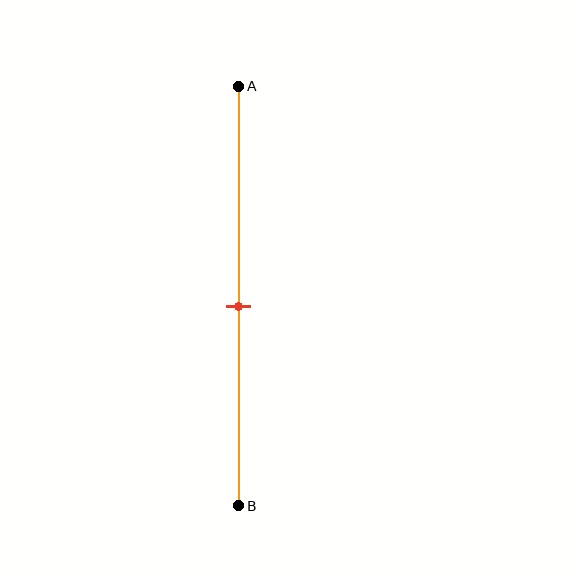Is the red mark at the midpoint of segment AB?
Yes, the mark is approximately at the midpoint.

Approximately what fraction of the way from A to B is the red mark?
The red mark is approximately 50% of the way from A to B.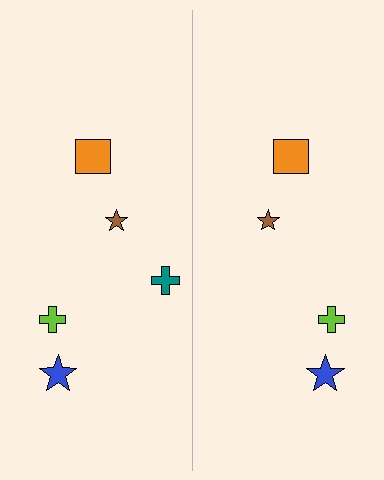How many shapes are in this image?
There are 9 shapes in this image.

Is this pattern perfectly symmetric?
No, the pattern is not perfectly symmetric. A teal cross is missing from the right side.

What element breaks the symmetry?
A teal cross is missing from the right side.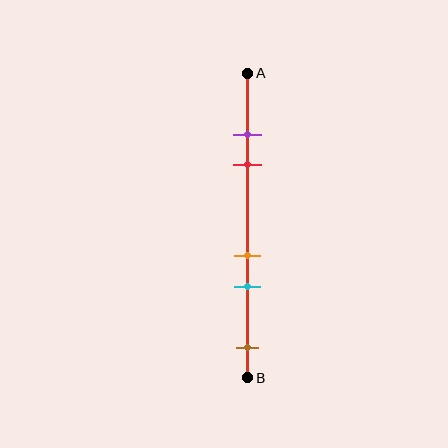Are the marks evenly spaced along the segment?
No, the marks are not evenly spaced.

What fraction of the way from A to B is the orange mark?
The orange mark is approximately 60% (0.6) of the way from A to B.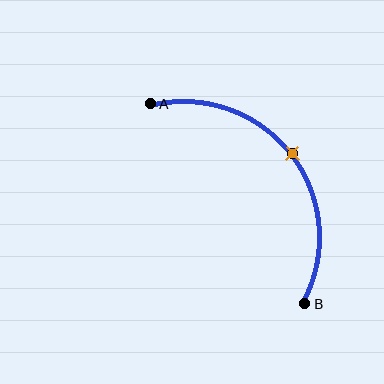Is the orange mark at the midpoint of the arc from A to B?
Yes. The orange mark lies on the arc at equal arc-length from both A and B — it is the arc midpoint.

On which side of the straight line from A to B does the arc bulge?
The arc bulges above and to the right of the straight line connecting A and B.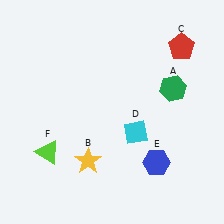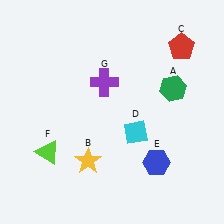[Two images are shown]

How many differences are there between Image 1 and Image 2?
There is 1 difference between the two images.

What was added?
A purple cross (G) was added in Image 2.